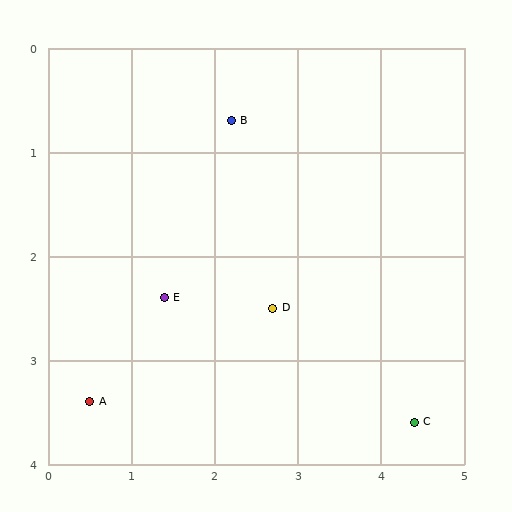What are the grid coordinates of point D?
Point D is at approximately (2.7, 2.5).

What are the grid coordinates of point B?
Point B is at approximately (2.2, 0.7).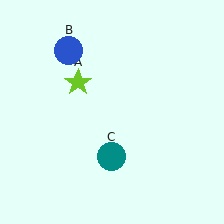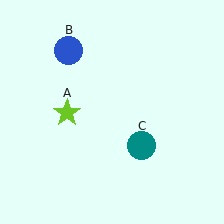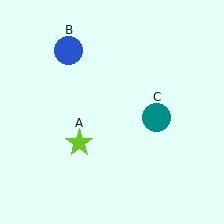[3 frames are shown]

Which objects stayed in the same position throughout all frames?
Blue circle (object B) remained stationary.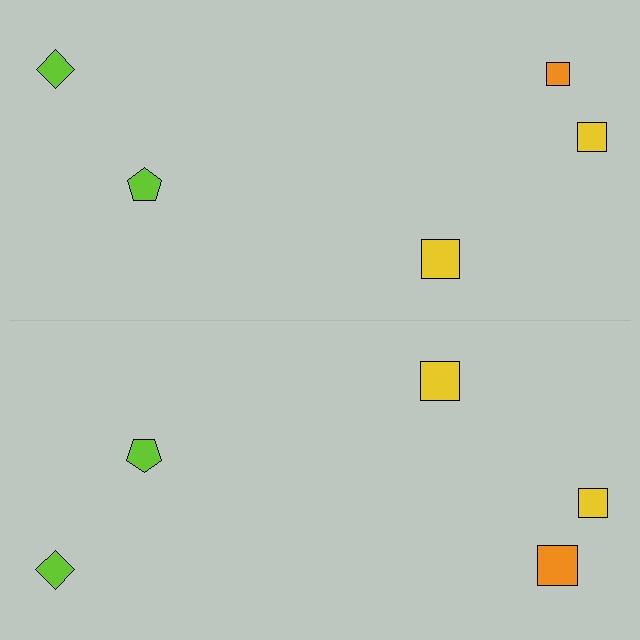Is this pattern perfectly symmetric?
No, the pattern is not perfectly symmetric. The orange square on the bottom side has a different size than its mirror counterpart.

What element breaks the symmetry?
The orange square on the bottom side has a different size than its mirror counterpart.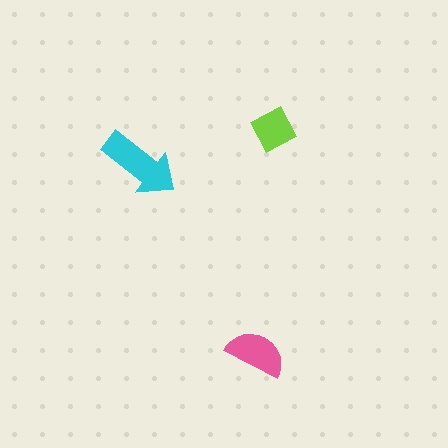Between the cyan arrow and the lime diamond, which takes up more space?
The cyan arrow.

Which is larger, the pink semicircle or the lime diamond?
The pink semicircle.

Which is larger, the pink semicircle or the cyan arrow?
The cyan arrow.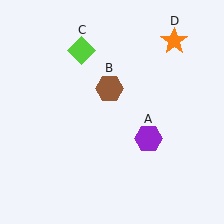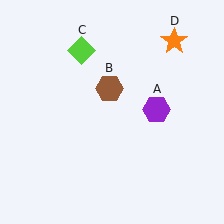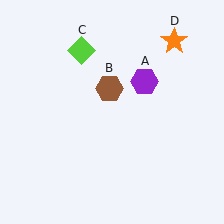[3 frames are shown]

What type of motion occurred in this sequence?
The purple hexagon (object A) rotated counterclockwise around the center of the scene.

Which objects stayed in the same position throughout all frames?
Brown hexagon (object B) and lime diamond (object C) and orange star (object D) remained stationary.